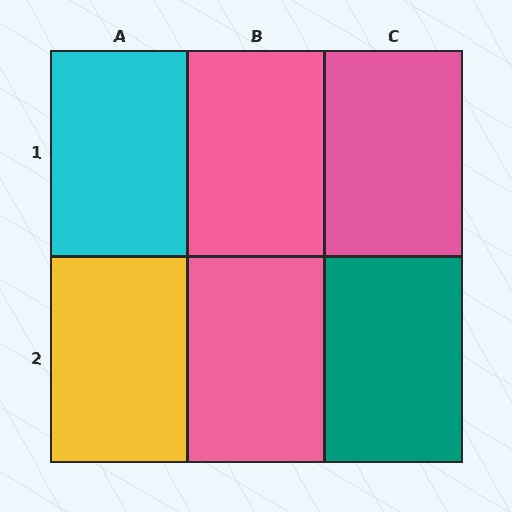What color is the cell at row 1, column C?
Pink.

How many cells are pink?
3 cells are pink.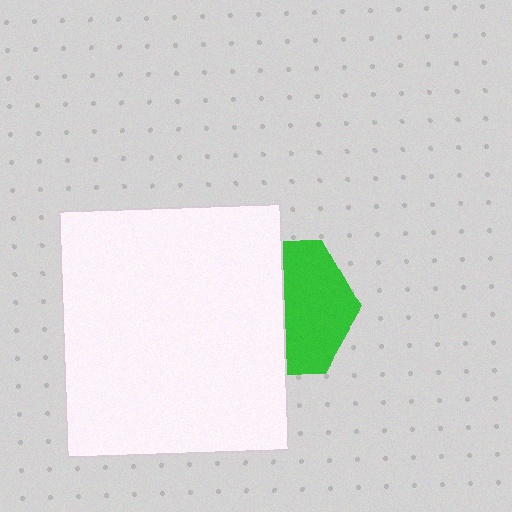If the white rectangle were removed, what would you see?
You would see the complete green hexagon.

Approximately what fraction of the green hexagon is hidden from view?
Roughly 50% of the green hexagon is hidden behind the white rectangle.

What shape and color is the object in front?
The object in front is a white rectangle.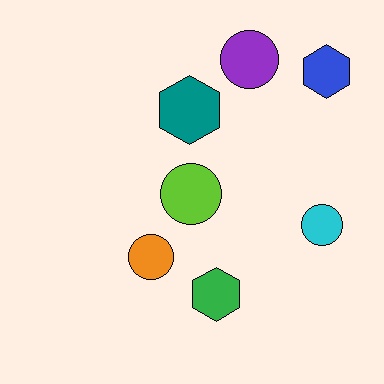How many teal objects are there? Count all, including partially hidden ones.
There is 1 teal object.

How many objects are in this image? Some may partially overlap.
There are 7 objects.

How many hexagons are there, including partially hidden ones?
There are 3 hexagons.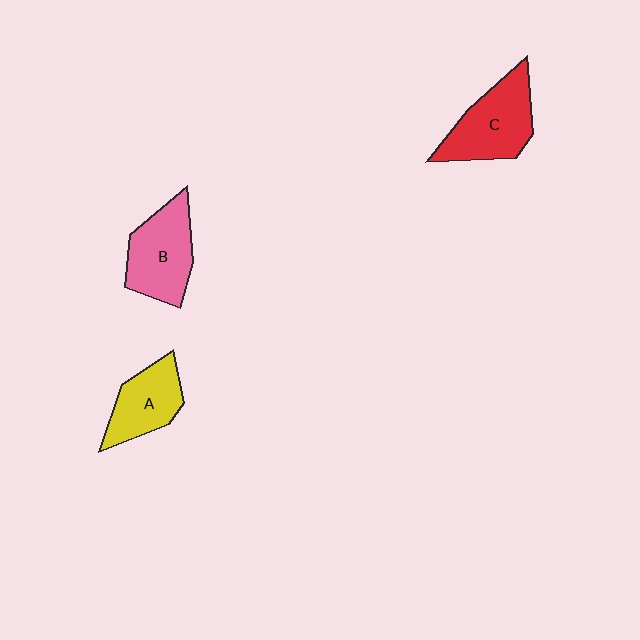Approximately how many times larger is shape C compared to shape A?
Approximately 1.3 times.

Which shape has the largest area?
Shape C (red).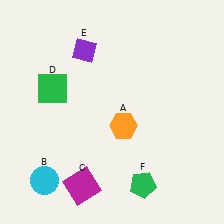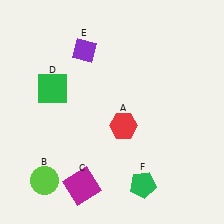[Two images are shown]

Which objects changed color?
A changed from orange to red. B changed from cyan to lime.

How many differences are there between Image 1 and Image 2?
There are 2 differences between the two images.